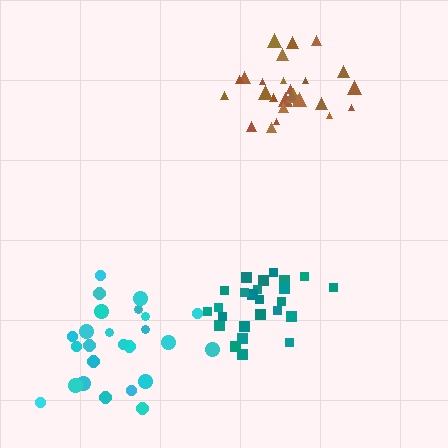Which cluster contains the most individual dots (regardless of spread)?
Brown (28).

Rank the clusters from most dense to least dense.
brown, teal, cyan.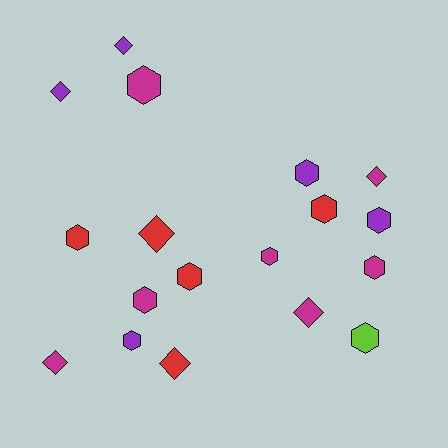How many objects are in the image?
There are 18 objects.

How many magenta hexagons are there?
There are 4 magenta hexagons.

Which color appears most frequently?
Magenta, with 7 objects.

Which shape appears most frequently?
Hexagon, with 11 objects.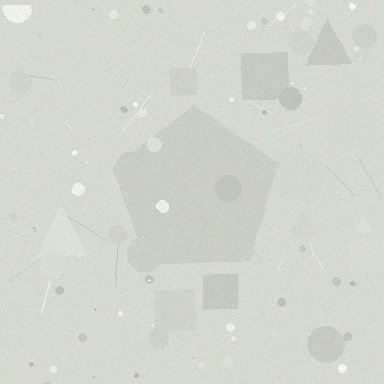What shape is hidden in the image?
A pentagon is hidden in the image.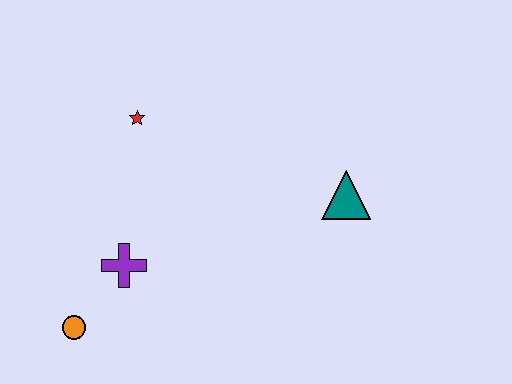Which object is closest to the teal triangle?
The red star is closest to the teal triangle.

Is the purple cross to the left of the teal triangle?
Yes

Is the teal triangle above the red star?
No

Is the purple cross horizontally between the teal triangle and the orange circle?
Yes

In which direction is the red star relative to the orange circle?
The red star is above the orange circle.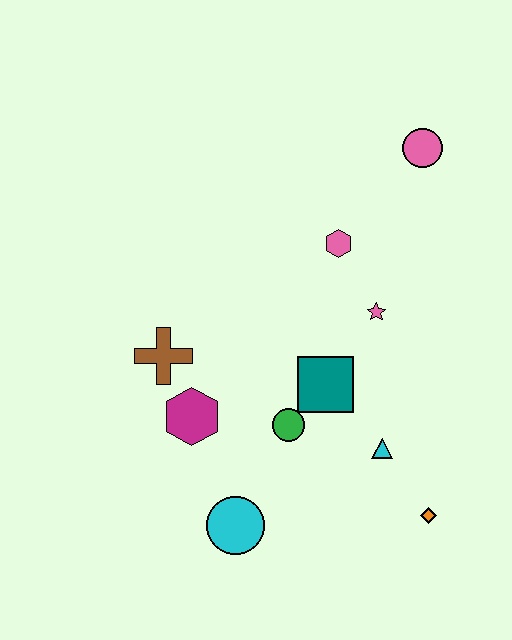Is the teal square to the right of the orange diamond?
No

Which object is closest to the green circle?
The teal square is closest to the green circle.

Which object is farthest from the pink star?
The cyan circle is farthest from the pink star.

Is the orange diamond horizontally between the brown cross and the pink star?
No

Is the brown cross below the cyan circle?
No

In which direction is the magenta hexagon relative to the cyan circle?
The magenta hexagon is above the cyan circle.